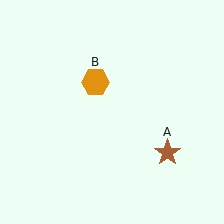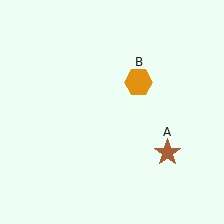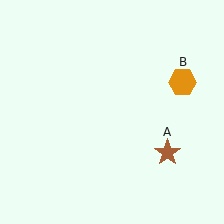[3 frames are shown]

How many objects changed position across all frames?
1 object changed position: orange hexagon (object B).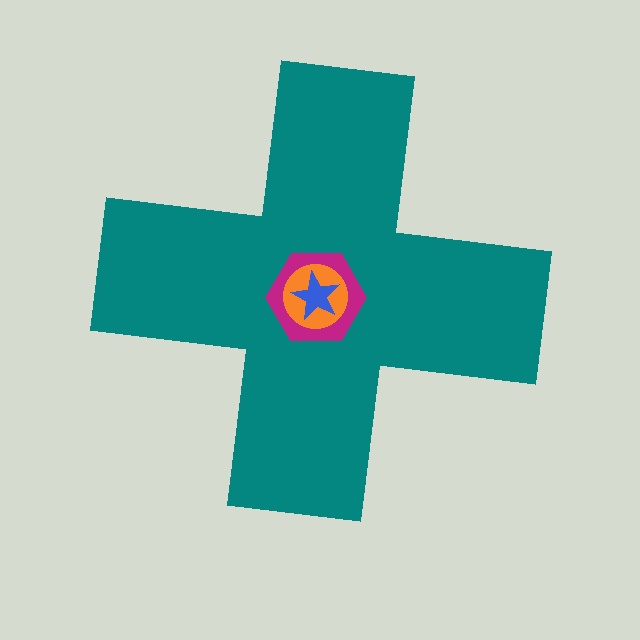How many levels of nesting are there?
4.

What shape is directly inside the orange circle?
The blue star.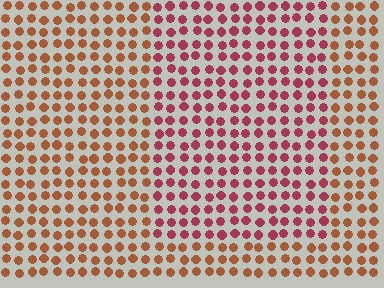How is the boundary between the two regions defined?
The boundary is defined purely by a slight shift in hue (about 35 degrees). Spacing, size, and orientation are identical on both sides.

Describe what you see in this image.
The image is filled with small brown elements in a uniform arrangement. A rectangle-shaped region is visible where the elements are tinted to a slightly different hue, forming a subtle color boundary.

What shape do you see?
I see a rectangle.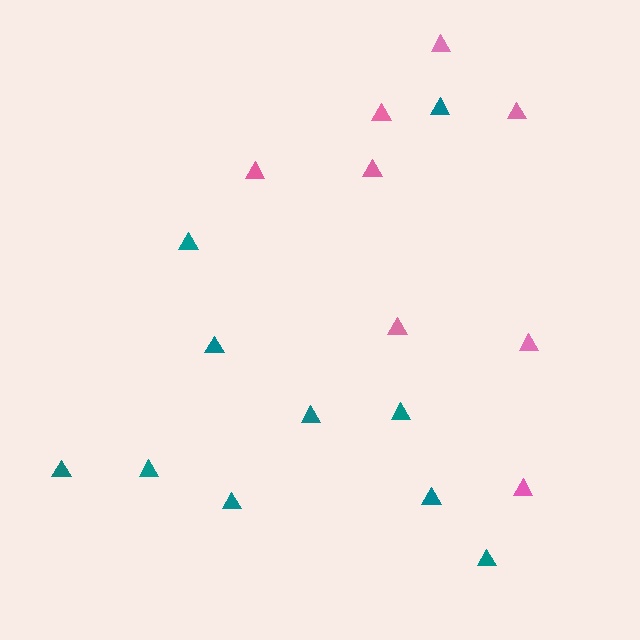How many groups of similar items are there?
There are 2 groups: one group of teal triangles (10) and one group of pink triangles (8).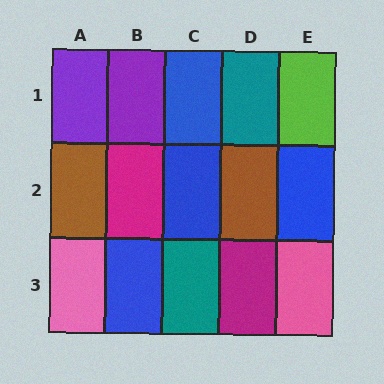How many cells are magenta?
2 cells are magenta.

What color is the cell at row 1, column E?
Lime.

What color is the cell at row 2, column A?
Brown.